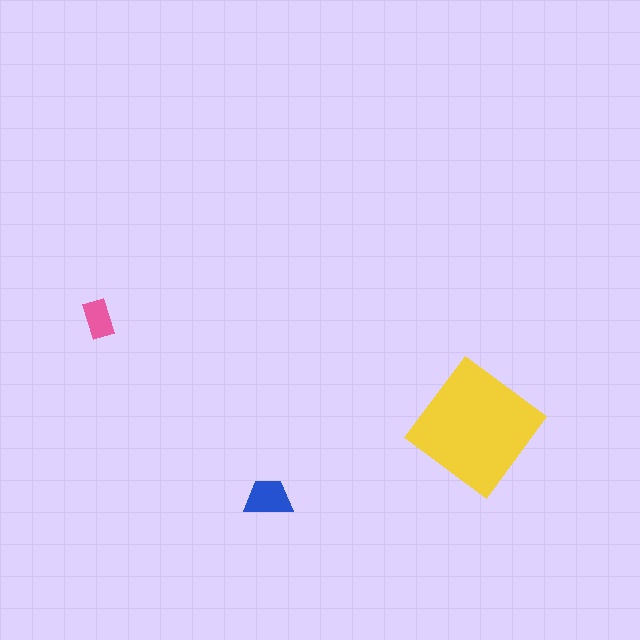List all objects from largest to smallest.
The yellow diamond, the blue trapezoid, the pink rectangle.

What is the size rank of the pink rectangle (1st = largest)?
3rd.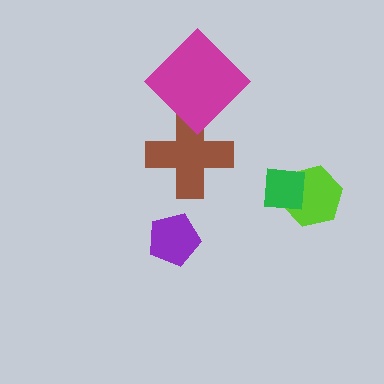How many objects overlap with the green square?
1 object overlaps with the green square.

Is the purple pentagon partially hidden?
No, no other shape covers it.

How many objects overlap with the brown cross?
1 object overlaps with the brown cross.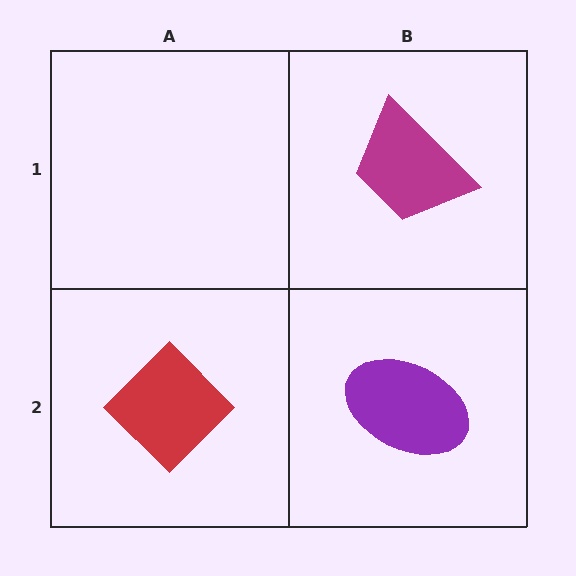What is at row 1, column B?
A magenta trapezoid.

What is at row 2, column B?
A purple ellipse.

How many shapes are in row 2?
2 shapes.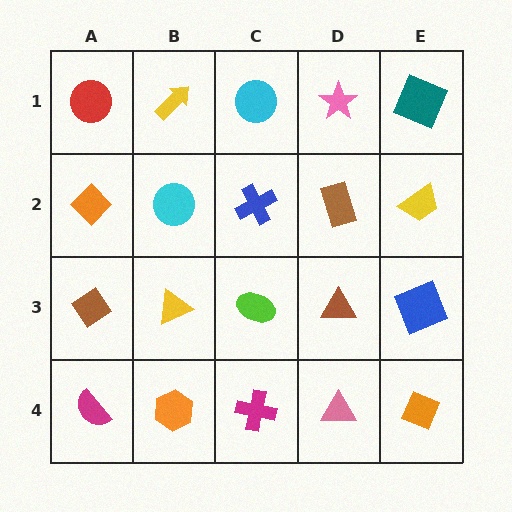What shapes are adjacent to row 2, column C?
A cyan circle (row 1, column C), a lime ellipse (row 3, column C), a cyan circle (row 2, column B), a brown rectangle (row 2, column D).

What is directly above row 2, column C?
A cyan circle.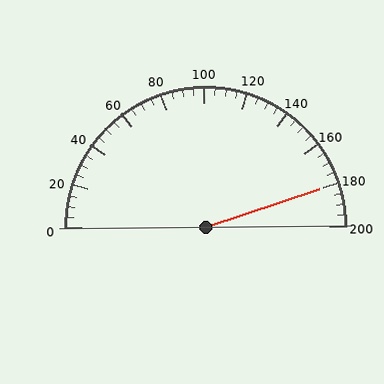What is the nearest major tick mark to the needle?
The nearest major tick mark is 180.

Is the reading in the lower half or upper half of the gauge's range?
The reading is in the upper half of the range (0 to 200).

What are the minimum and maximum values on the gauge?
The gauge ranges from 0 to 200.